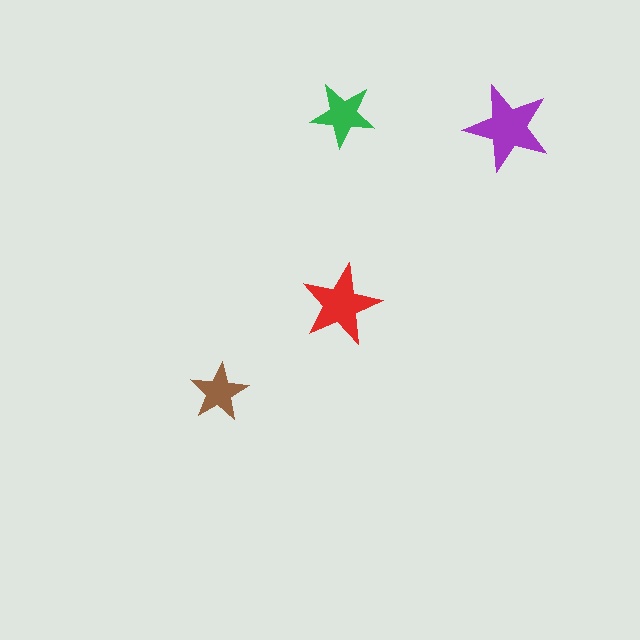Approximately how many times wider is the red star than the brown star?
About 1.5 times wider.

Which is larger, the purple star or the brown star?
The purple one.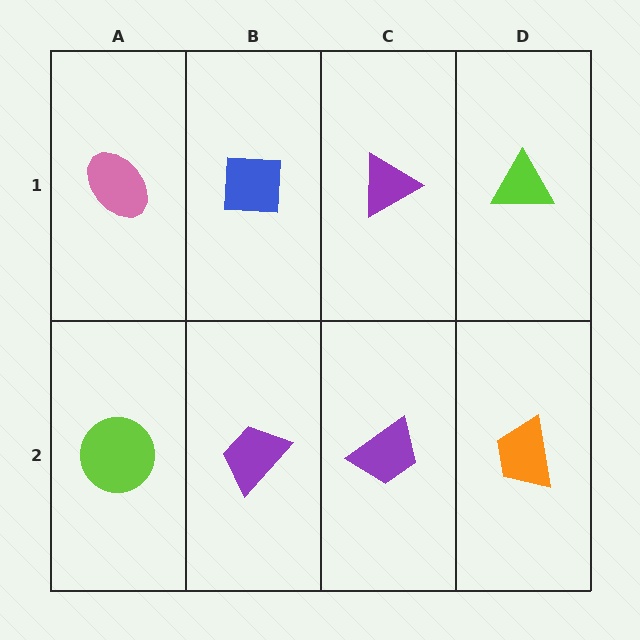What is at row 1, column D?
A lime triangle.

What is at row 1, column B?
A blue square.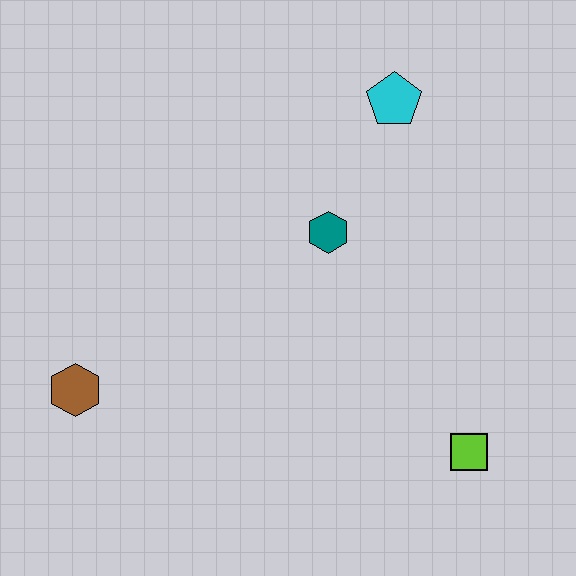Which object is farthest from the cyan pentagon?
The brown hexagon is farthest from the cyan pentagon.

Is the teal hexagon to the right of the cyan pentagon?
No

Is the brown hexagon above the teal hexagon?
No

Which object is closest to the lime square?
The teal hexagon is closest to the lime square.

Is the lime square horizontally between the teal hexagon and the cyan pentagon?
No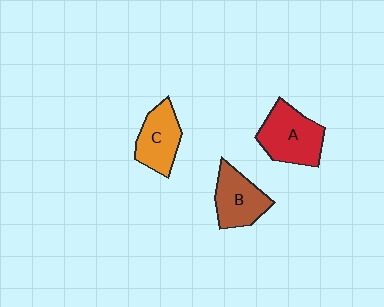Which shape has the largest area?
Shape A (red).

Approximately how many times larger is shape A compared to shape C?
Approximately 1.3 times.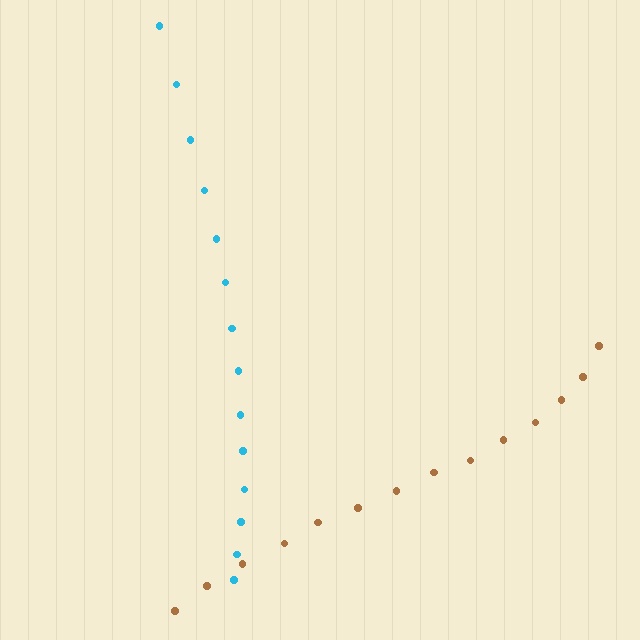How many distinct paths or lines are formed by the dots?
There are 2 distinct paths.